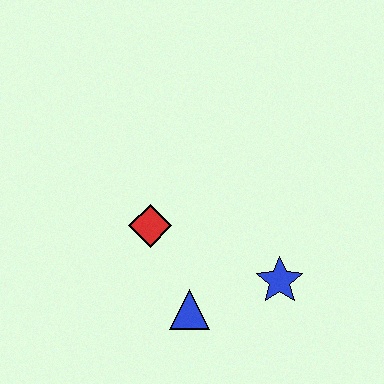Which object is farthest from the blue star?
The red diamond is farthest from the blue star.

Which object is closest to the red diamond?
The blue triangle is closest to the red diamond.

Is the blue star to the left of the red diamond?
No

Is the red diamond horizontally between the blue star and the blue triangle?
No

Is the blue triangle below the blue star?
Yes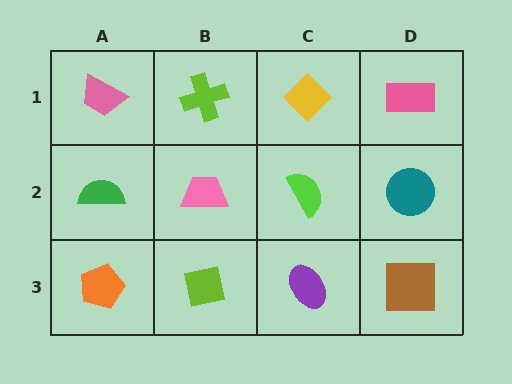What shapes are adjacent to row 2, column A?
A pink trapezoid (row 1, column A), an orange pentagon (row 3, column A), a pink trapezoid (row 2, column B).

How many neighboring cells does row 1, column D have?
2.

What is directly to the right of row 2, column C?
A teal circle.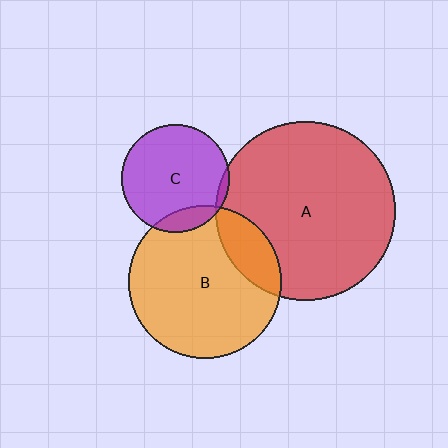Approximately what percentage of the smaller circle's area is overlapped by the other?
Approximately 5%.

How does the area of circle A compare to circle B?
Approximately 1.4 times.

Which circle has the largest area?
Circle A (red).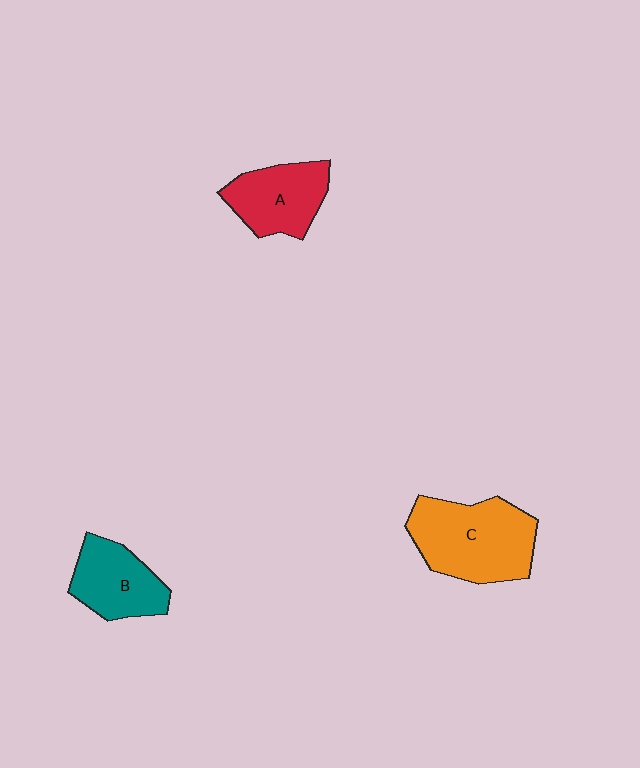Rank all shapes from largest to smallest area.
From largest to smallest: C (orange), A (red), B (teal).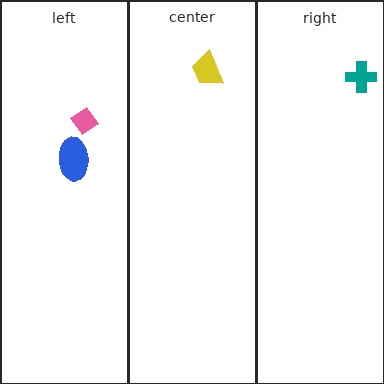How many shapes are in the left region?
2.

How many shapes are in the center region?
1.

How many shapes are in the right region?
1.